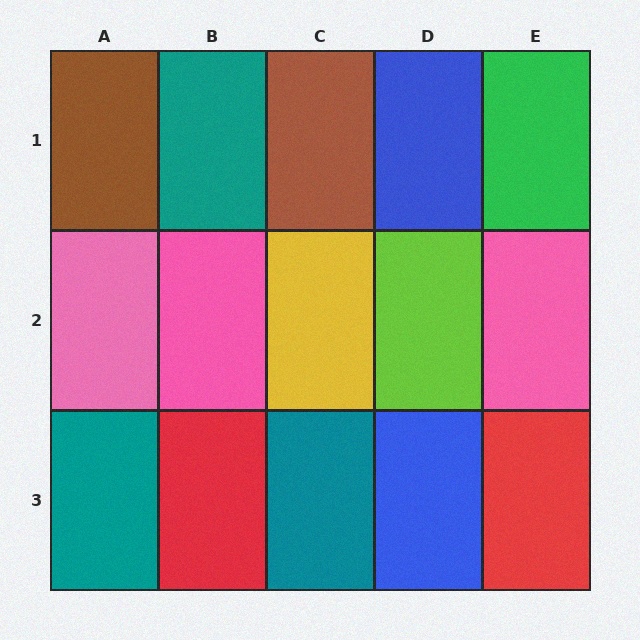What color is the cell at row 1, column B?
Teal.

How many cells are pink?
3 cells are pink.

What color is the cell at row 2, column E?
Pink.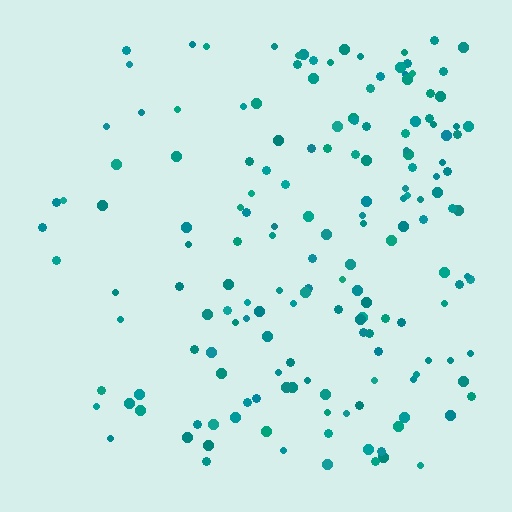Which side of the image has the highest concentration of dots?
The right.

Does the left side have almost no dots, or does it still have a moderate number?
Still a moderate number, just noticeably fewer than the right.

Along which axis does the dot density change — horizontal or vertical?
Horizontal.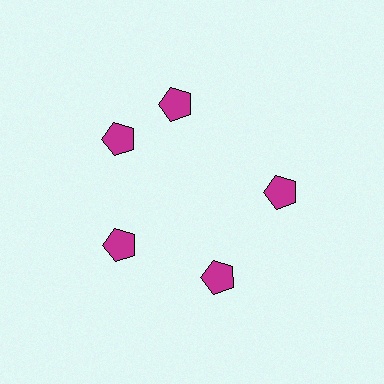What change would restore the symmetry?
The symmetry would be restored by rotating it back into even spacing with its neighbors so that all 5 pentagons sit at equal angles and equal distance from the center.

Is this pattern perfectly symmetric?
No. The 5 magenta pentagons are arranged in a ring, but one element near the 1 o'clock position is rotated out of alignment along the ring, breaking the 5-fold rotational symmetry.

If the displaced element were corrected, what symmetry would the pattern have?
It would have 5-fold rotational symmetry — the pattern would map onto itself every 72 degrees.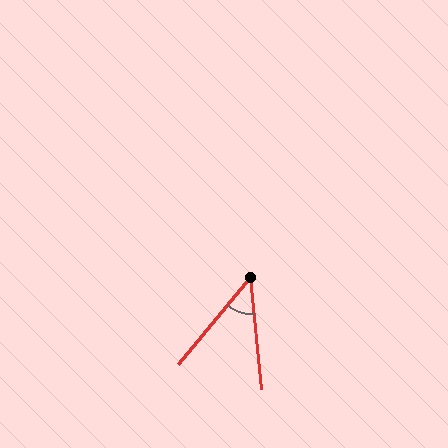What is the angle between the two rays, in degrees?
Approximately 45 degrees.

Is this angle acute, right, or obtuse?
It is acute.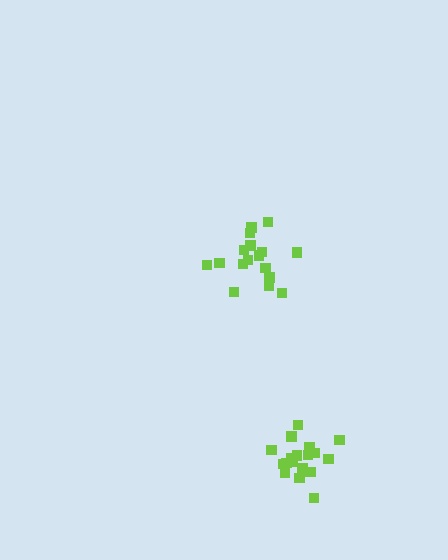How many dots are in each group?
Group 1: 18 dots, Group 2: 17 dots (35 total).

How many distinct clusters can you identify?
There are 2 distinct clusters.